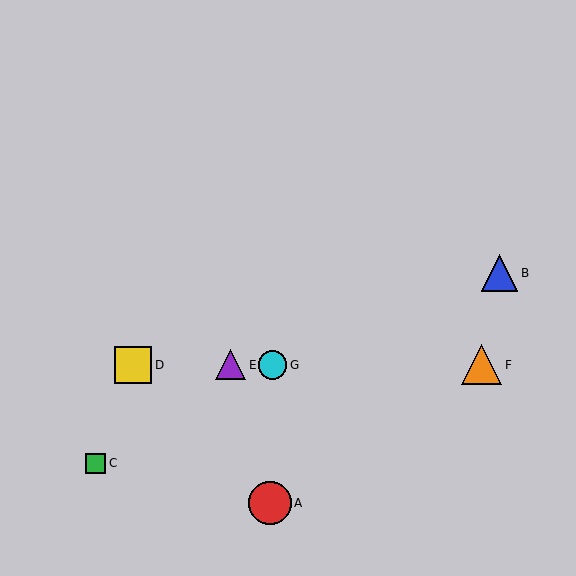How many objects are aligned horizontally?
4 objects (D, E, F, G) are aligned horizontally.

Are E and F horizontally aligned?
Yes, both are at y≈365.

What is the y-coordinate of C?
Object C is at y≈463.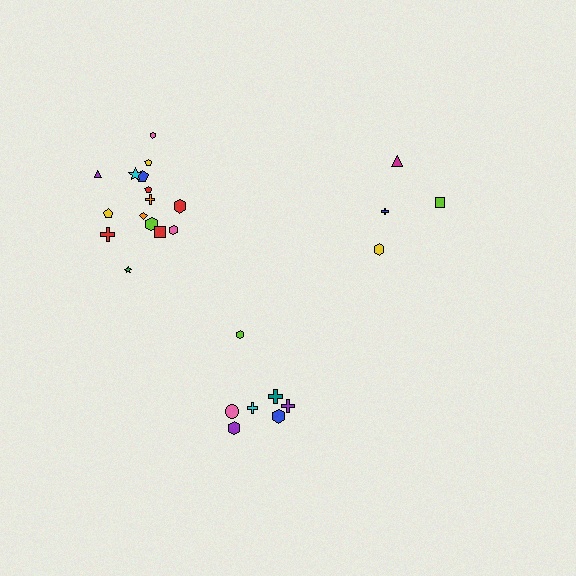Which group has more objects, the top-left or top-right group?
The top-left group.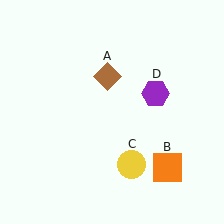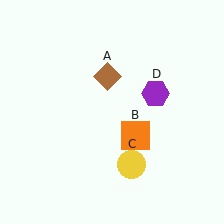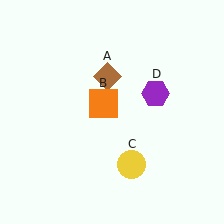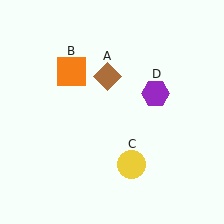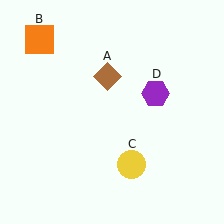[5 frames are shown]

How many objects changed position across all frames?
1 object changed position: orange square (object B).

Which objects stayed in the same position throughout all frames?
Brown diamond (object A) and yellow circle (object C) and purple hexagon (object D) remained stationary.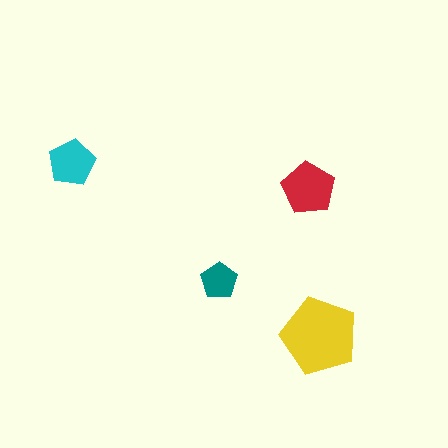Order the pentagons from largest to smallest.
the yellow one, the red one, the cyan one, the teal one.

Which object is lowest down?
The yellow pentagon is bottommost.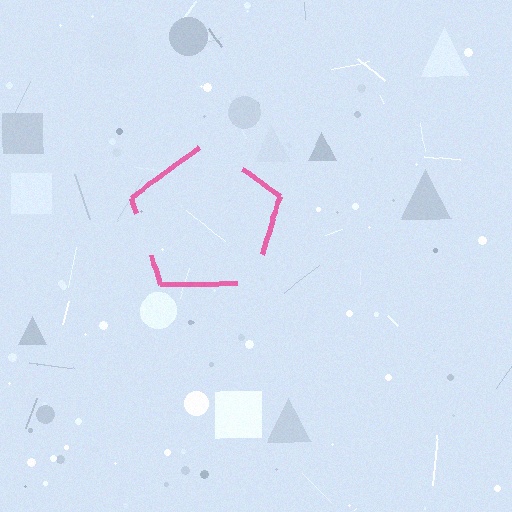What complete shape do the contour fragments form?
The contour fragments form a pentagon.